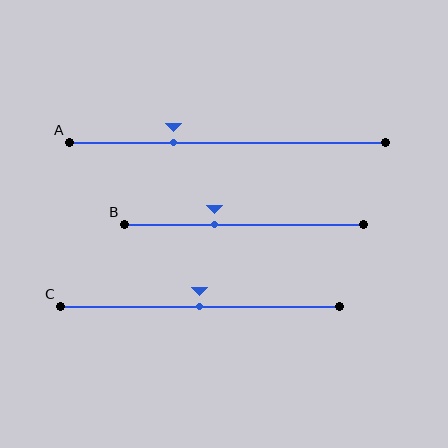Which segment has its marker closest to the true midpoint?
Segment C has its marker closest to the true midpoint.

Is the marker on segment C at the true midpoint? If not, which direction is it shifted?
Yes, the marker on segment C is at the true midpoint.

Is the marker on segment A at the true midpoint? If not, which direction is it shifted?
No, the marker on segment A is shifted to the left by about 17% of the segment length.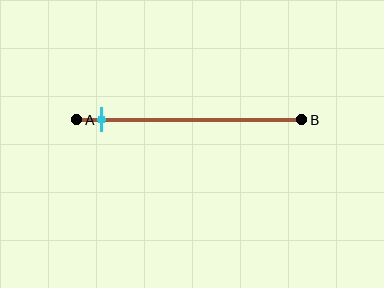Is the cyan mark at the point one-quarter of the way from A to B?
No, the mark is at about 10% from A, not at the 25% one-quarter point.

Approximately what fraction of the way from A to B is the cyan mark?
The cyan mark is approximately 10% of the way from A to B.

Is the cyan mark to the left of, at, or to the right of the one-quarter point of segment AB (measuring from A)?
The cyan mark is to the left of the one-quarter point of segment AB.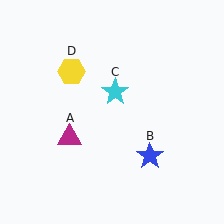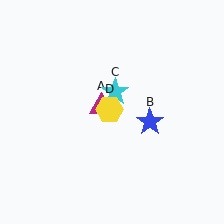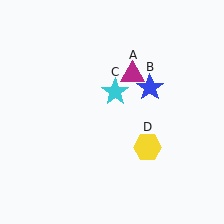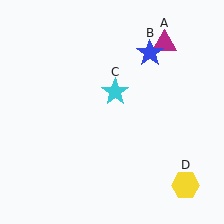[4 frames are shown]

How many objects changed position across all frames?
3 objects changed position: magenta triangle (object A), blue star (object B), yellow hexagon (object D).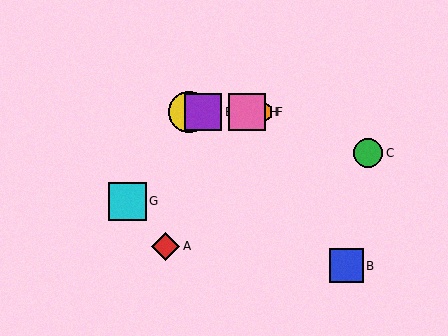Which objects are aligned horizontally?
Objects D, E, F, H are aligned horizontally.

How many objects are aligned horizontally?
4 objects (D, E, F, H) are aligned horizontally.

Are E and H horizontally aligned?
Yes, both are at y≈112.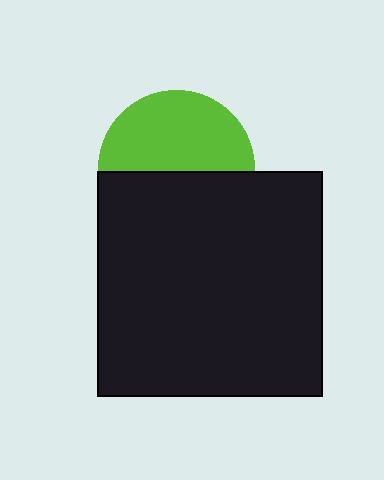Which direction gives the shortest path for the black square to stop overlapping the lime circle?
Moving down gives the shortest separation.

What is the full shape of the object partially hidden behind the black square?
The partially hidden object is a lime circle.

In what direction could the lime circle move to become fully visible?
The lime circle could move up. That would shift it out from behind the black square entirely.